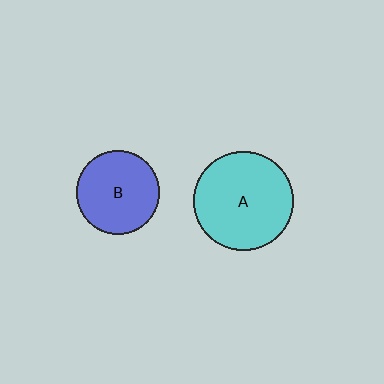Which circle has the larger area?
Circle A (cyan).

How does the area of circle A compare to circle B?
Approximately 1.4 times.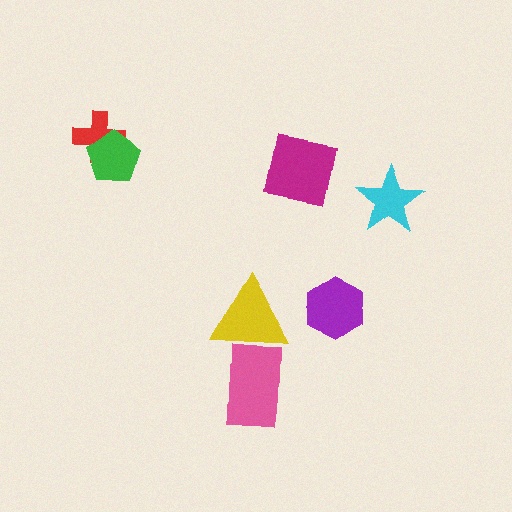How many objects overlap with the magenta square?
0 objects overlap with the magenta square.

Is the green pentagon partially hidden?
No, no other shape covers it.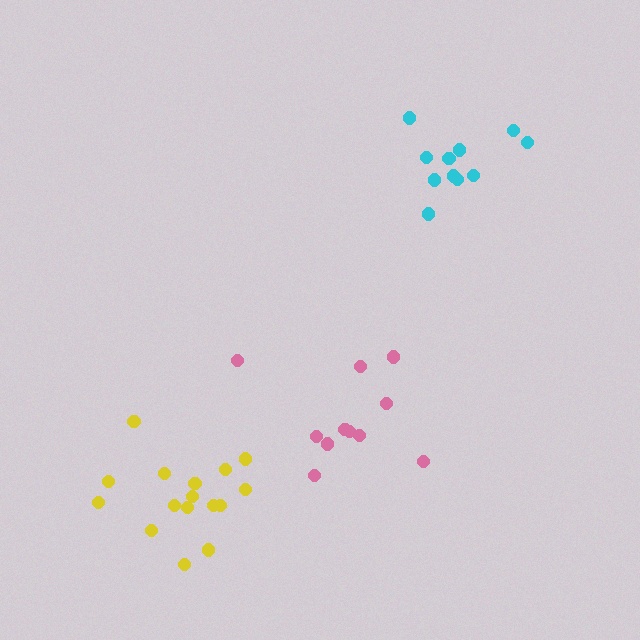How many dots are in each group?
Group 1: 11 dots, Group 2: 16 dots, Group 3: 11 dots (38 total).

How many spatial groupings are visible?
There are 3 spatial groupings.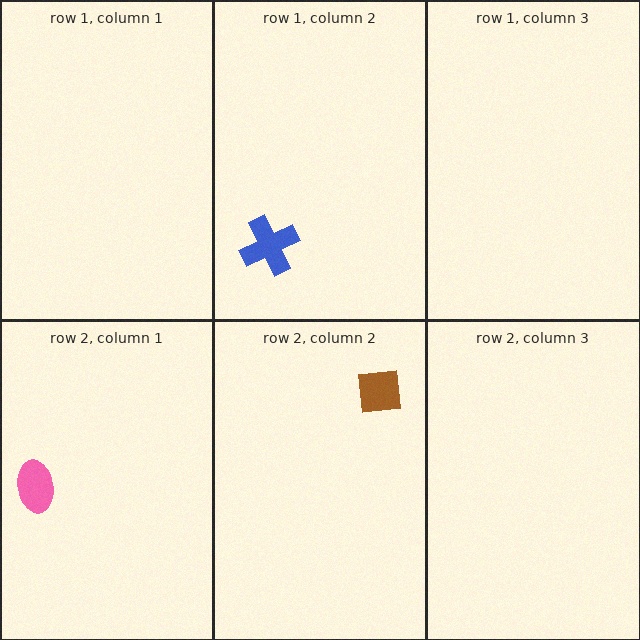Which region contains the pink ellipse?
The row 2, column 1 region.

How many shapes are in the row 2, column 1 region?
1.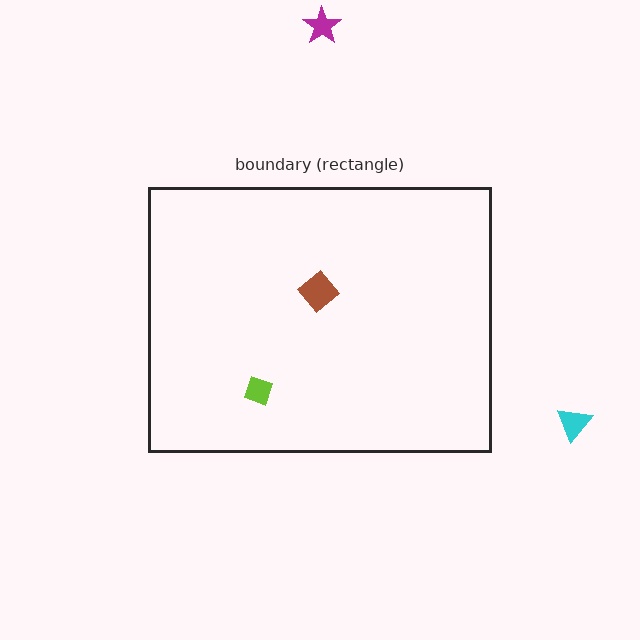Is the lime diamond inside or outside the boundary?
Inside.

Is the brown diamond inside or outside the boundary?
Inside.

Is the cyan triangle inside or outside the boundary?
Outside.